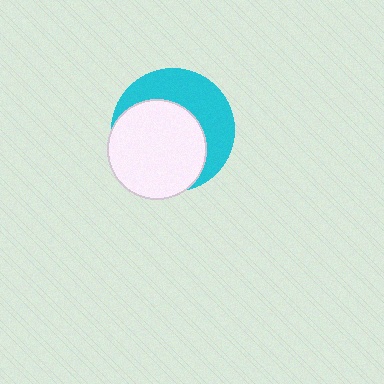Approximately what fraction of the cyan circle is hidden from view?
Roughly 57% of the cyan circle is hidden behind the white circle.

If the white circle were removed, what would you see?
You would see the complete cyan circle.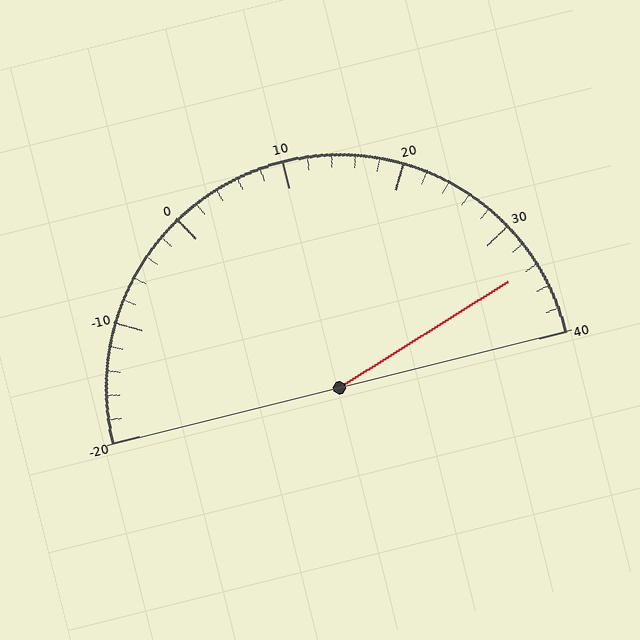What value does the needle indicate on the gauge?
The needle indicates approximately 34.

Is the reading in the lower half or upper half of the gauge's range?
The reading is in the upper half of the range (-20 to 40).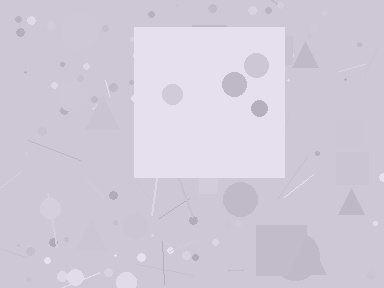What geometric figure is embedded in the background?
A square is embedded in the background.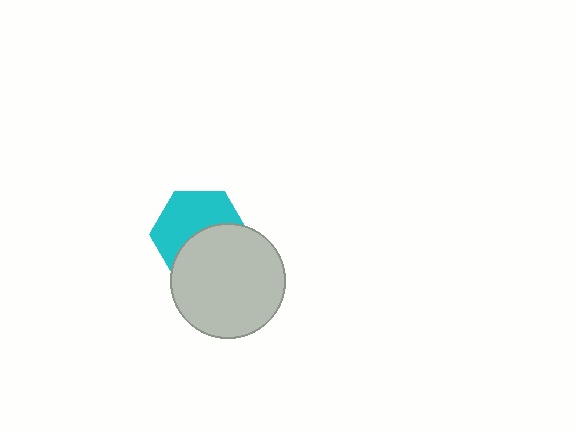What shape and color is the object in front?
The object in front is a light gray circle.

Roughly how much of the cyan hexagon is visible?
About half of it is visible (roughly 54%).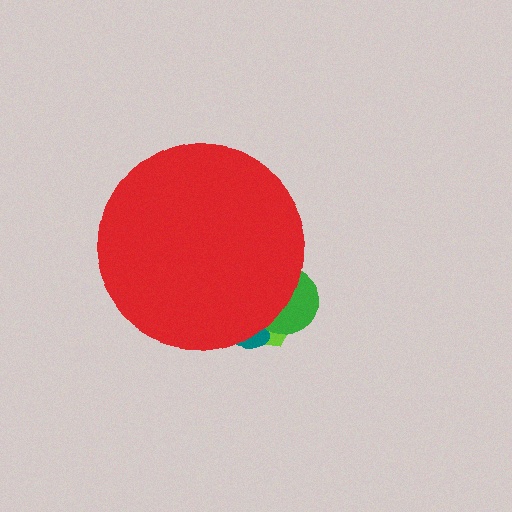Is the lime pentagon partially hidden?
Yes, the lime pentagon is partially hidden behind the red circle.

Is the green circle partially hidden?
Yes, the green circle is partially hidden behind the red circle.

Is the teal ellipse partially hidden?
Yes, the teal ellipse is partially hidden behind the red circle.